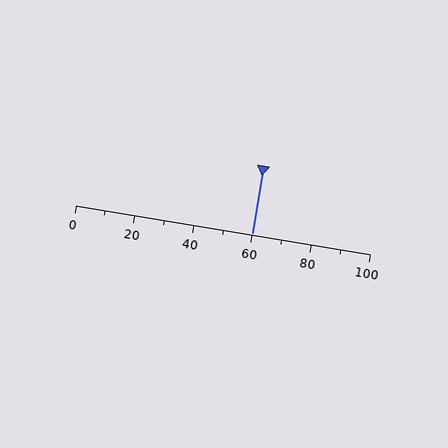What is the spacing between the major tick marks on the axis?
The major ticks are spaced 20 apart.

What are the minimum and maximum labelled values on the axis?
The axis runs from 0 to 100.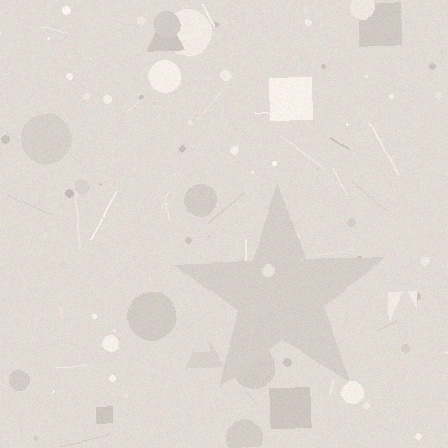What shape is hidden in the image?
A star is hidden in the image.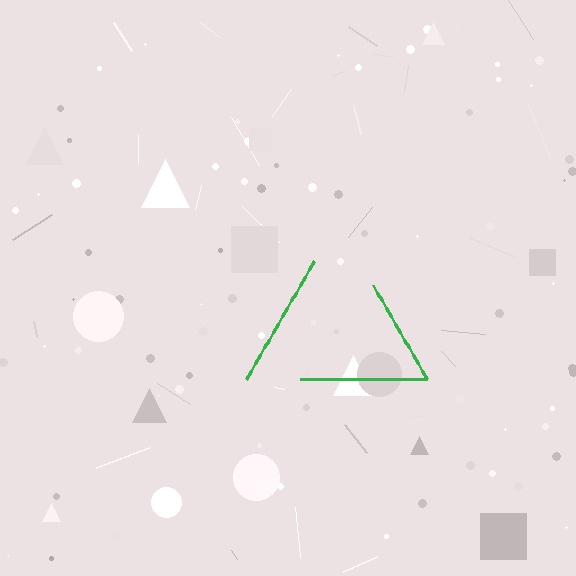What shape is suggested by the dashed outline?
The dashed outline suggests a triangle.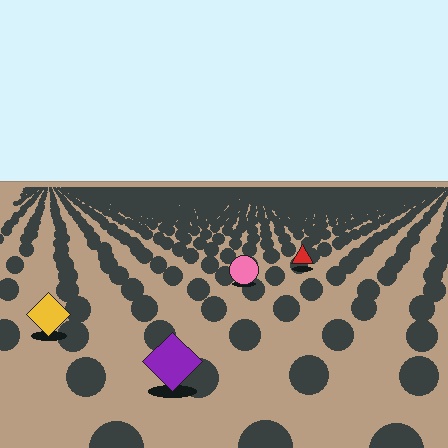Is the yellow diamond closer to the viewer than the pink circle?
Yes. The yellow diamond is closer — you can tell from the texture gradient: the ground texture is coarser near it.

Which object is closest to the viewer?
The purple diamond is closest. The texture marks near it are larger and more spread out.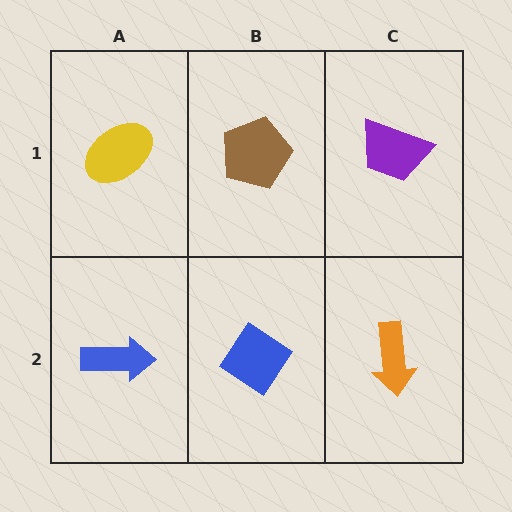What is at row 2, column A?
A blue arrow.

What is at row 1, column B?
A brown pentagon.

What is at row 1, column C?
A purple trapezoid.